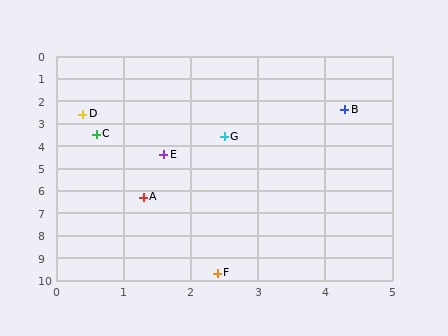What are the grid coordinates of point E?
Point E is at approximately (1.6, 4.4).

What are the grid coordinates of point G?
Point G is at approximately (2.5, 3.6).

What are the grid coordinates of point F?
Point F is at approximately (2.4, 9.7).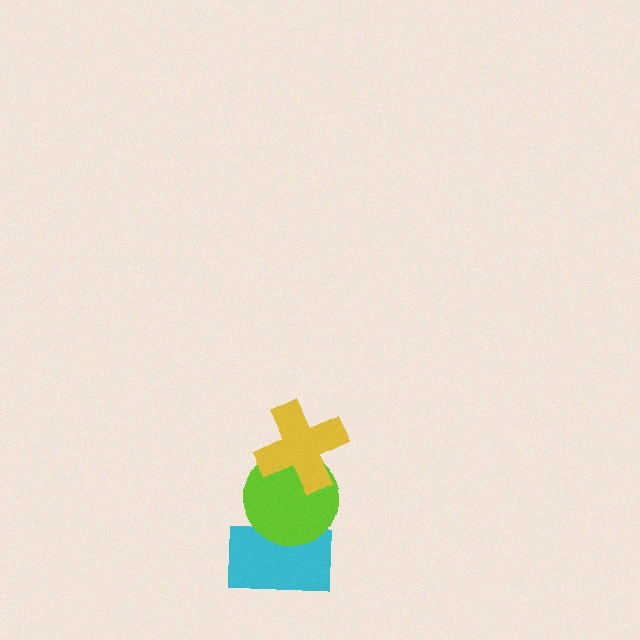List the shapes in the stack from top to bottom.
From top to bottom: the yellow cross, the lime circle, the cyan rectangle.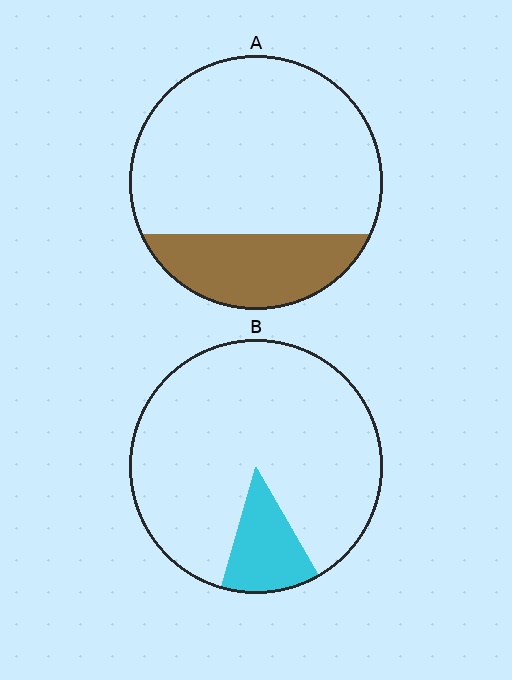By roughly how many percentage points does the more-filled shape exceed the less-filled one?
By roughly 10 percentage points (A over B).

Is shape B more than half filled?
No.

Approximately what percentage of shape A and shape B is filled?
A is approximately 25% and B is approximately 15%.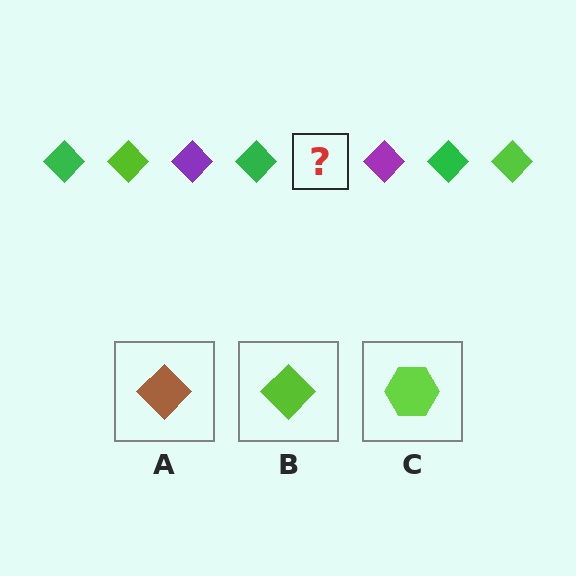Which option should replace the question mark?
Option B.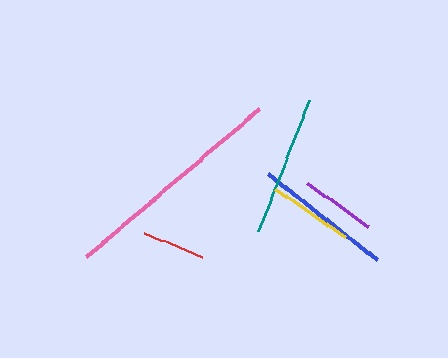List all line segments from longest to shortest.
From longest to shortest: pink, teal, blue, yellow, purple, red.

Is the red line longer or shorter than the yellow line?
The yellow line is longer than the red line.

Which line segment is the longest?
The pink line is the longest at approximately 228 pixels.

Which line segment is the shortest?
The red line is the shortest at approximately 62 pixels.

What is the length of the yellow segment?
The yellow segment is approximately 86 pixels long.